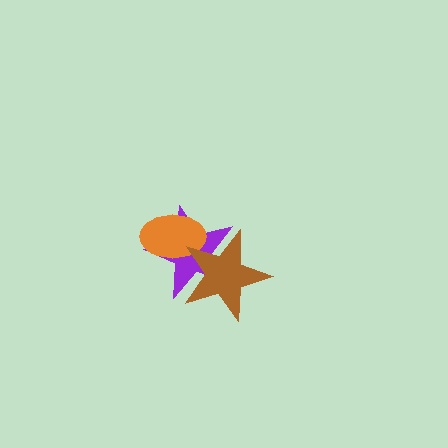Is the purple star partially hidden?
Yes, it is partially covered by another shape.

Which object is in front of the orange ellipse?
The brown star is in front of the orange ellipse.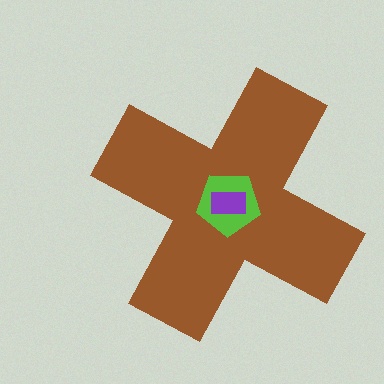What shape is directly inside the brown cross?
The lime pentagon.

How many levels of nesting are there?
3.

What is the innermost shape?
The purple rectangle.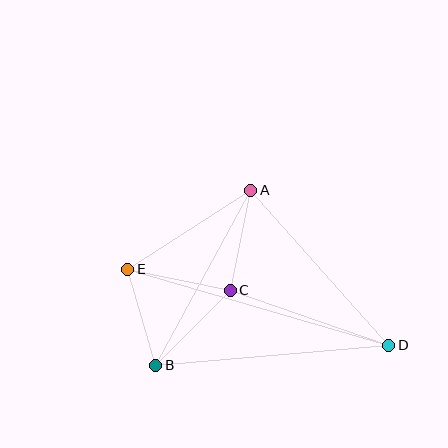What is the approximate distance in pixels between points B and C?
The distance between B and C is approximately 106 pixels.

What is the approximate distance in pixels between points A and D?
The distance between A and D is approximately 207 pixels.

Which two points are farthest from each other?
Points D and E are farthest from each other.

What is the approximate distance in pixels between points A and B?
The distance between A and B is approximately 199 pixels.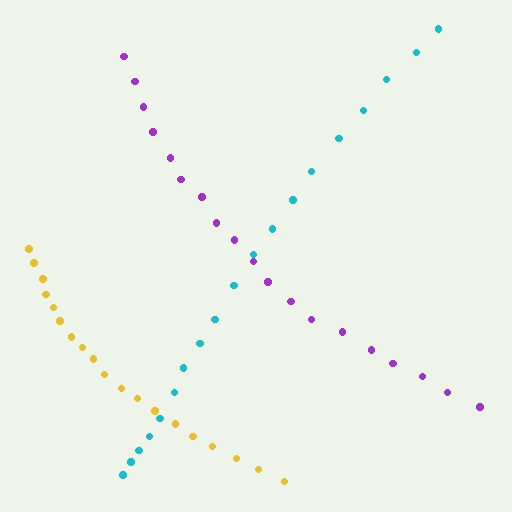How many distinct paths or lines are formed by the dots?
There are 3 distinct paths.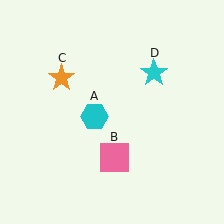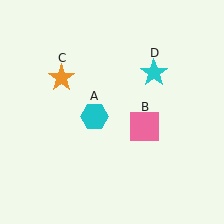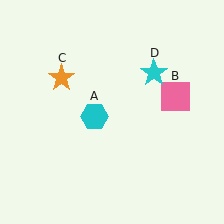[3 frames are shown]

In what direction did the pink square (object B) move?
The pink square (object B) moved up and to the right.